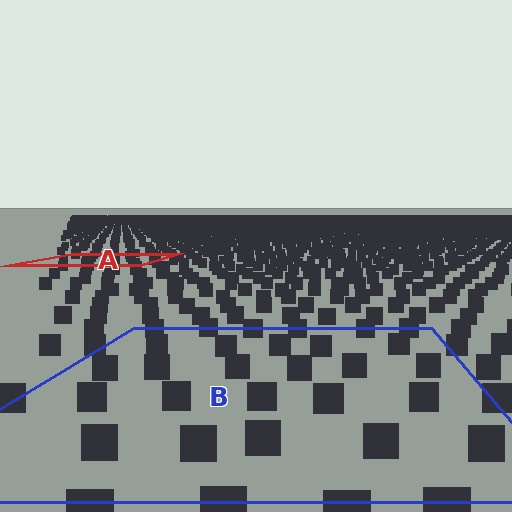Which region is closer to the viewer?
Region B is closer. The texture elements there are larger and more spread out.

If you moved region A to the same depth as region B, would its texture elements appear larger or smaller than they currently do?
They would appear larger. At a closer depth, the same texture elements are projected at a bigger on-screen size.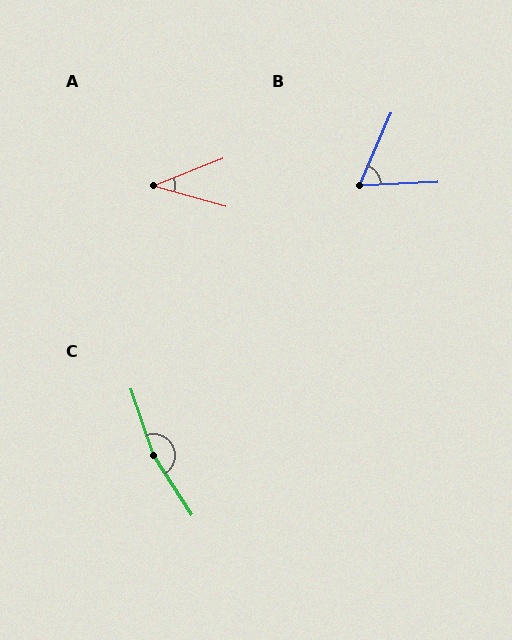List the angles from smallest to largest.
A (37°), B (64°), C (166°).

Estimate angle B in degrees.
Approximately 64 degrees.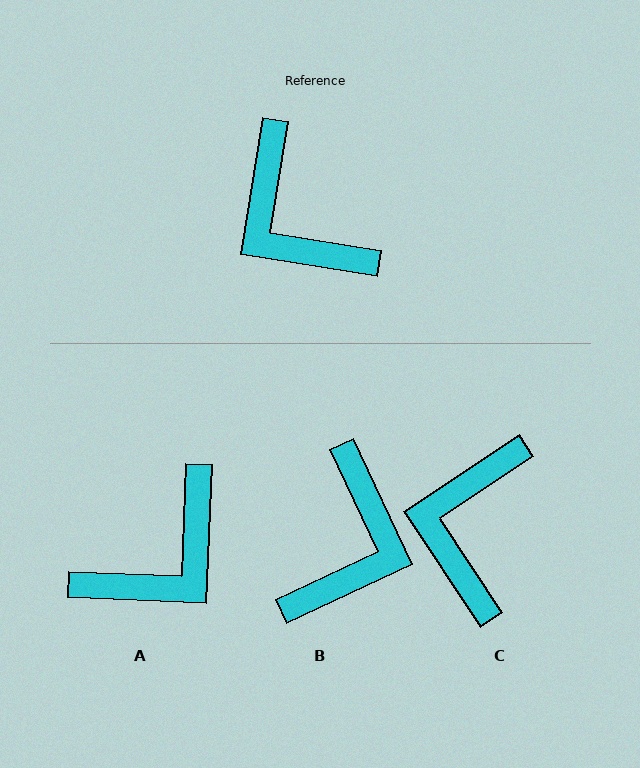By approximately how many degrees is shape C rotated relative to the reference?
Approximately 47 degrees clockwise.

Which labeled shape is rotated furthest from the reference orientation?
B, about 124 degrees away.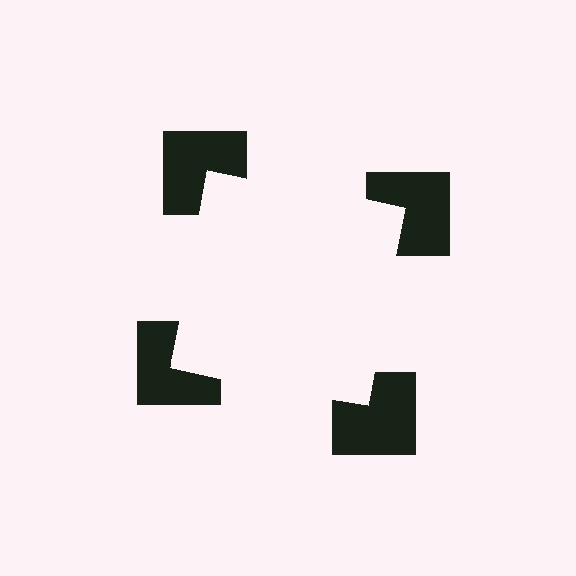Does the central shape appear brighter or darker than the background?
It typically appears slightly brighter than the background, even though no actual brightness change is drawn.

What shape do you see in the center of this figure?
An illusory square — its edges are inferred from the aligned wedge cuts in the notched squares, not physically drawn.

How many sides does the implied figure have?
4 sides.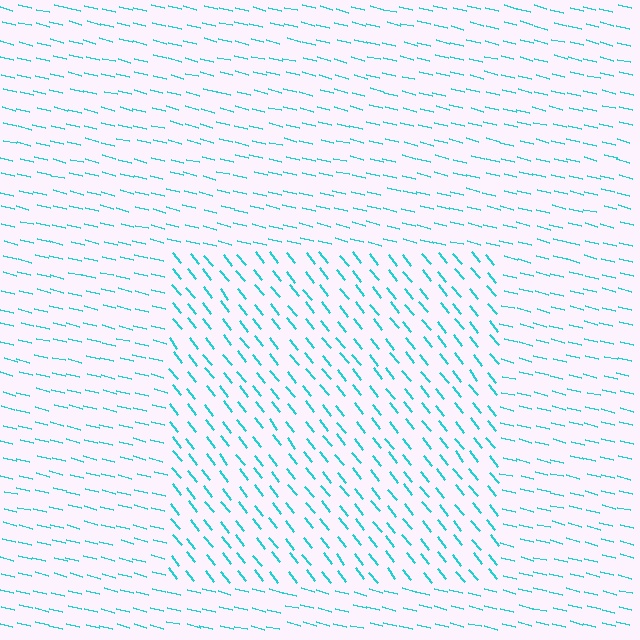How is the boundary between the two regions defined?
The boundary is defined purely by a change in line orientation (approximately 37 degrees difference). All lines are the same color and thickness.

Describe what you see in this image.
The image is filled with small cyan line segments. A rectangle region in the image has lines oriented differently from the surrounding lines, creating a visible texture boundary.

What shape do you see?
I see a rectangle.